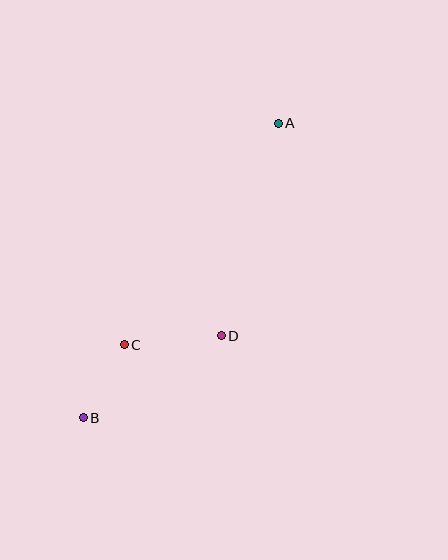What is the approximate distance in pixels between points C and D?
The distance between C and D is approximately 97 pixels.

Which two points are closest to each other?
Points B and C are closest to each other.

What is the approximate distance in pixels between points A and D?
The distance between A and D is approximately 220 pixels.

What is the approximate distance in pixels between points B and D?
The distance between B and D is approximately 160 pixels.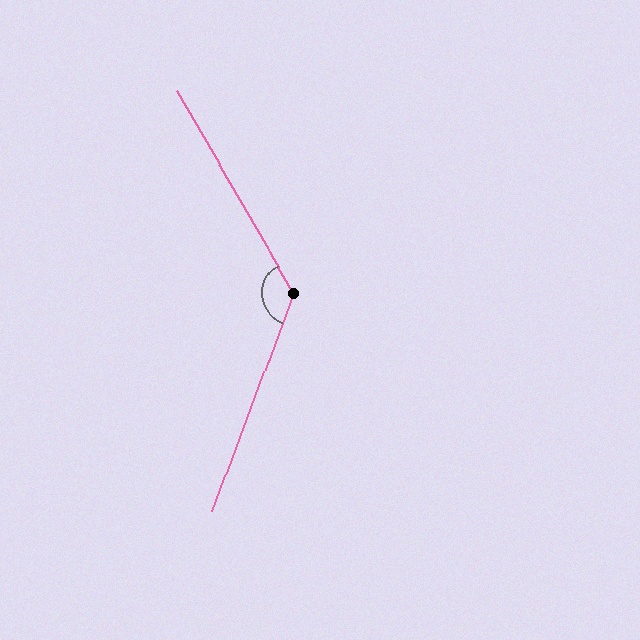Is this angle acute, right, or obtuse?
It is obtuse.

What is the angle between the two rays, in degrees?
Approximately 130 degrees.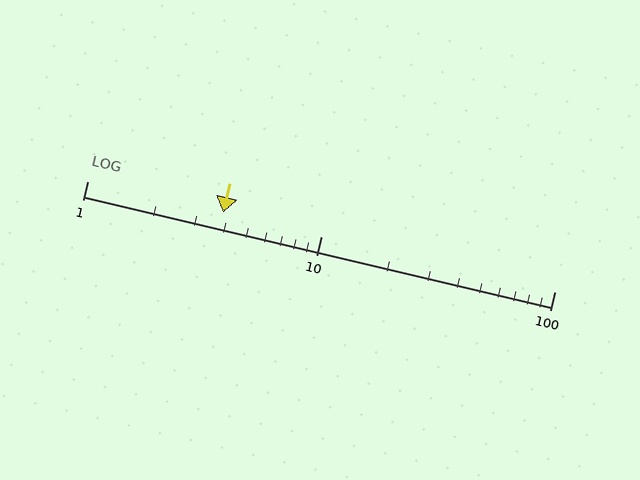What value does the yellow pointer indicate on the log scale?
The pointer indicates approximately 3.8.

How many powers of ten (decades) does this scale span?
The scale spans 2 decades, from 1 to 100.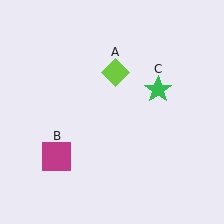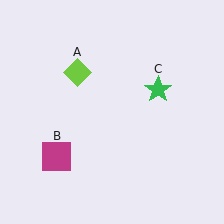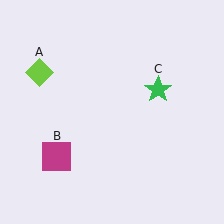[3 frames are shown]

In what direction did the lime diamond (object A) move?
The lime diamond (object A) moved left.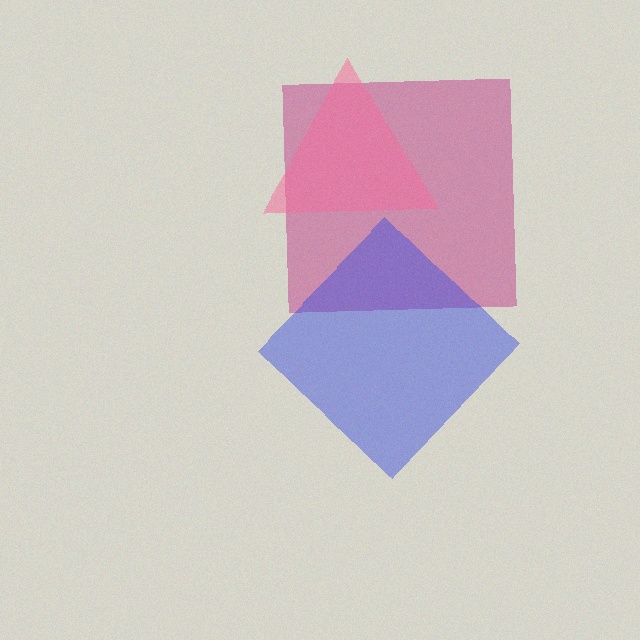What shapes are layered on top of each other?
The layered shapes are: a magenta square, a blue diamond, a pink triangle.